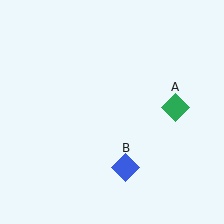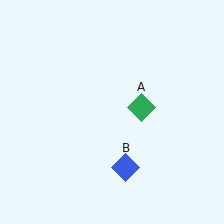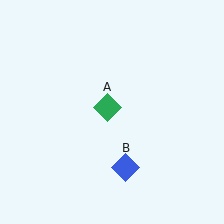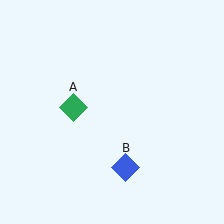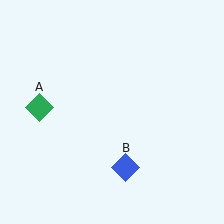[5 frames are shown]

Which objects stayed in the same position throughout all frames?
Blue diamond (object B) remained stationary.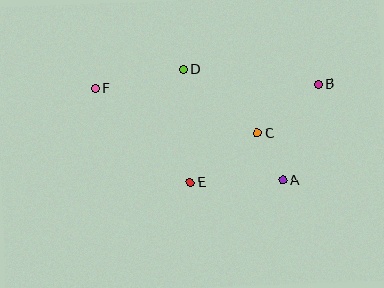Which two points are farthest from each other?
Points B and F are farthest from each other.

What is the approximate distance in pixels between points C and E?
The distance between C and E is approximately 83 pixels.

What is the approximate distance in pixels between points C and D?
The distance between C and D is approximately 98 pixels.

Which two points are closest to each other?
Points A and C are closest to each other.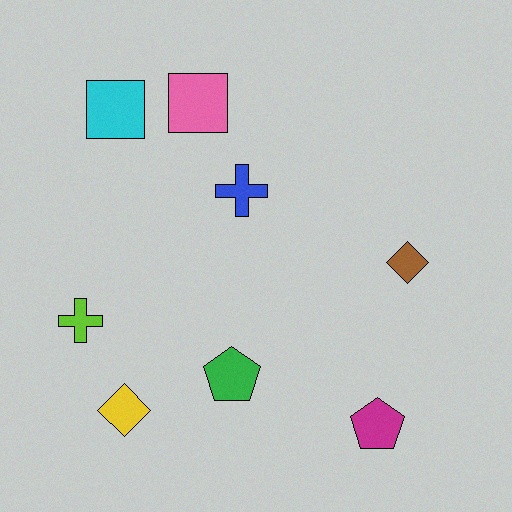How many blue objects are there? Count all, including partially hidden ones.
There is 1 blue object.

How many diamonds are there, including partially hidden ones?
There are 2 diamonds.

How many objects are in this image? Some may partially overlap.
There are 8 objects.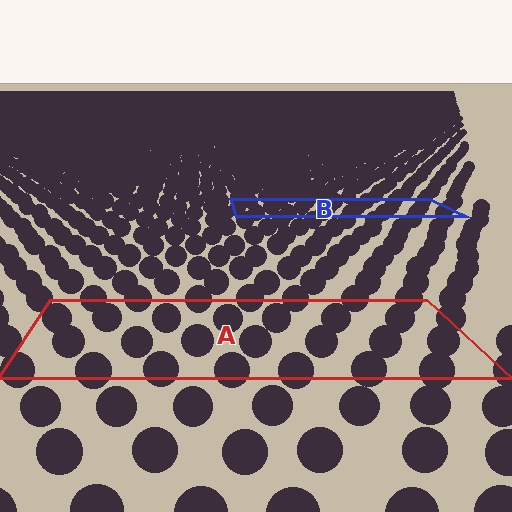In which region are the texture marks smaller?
The texture marks are smaller in region B, because it is farther away.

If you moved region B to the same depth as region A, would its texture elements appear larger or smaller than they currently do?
They would appear larger. At a closer depth, the same texture elements are projected at a bigger on-screen size.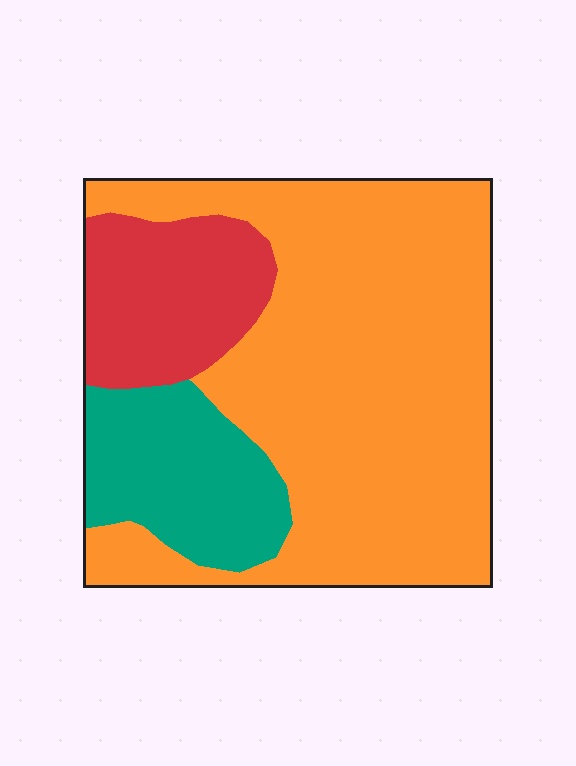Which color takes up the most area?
Orange, at roughly 65%.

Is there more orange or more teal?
Orange.